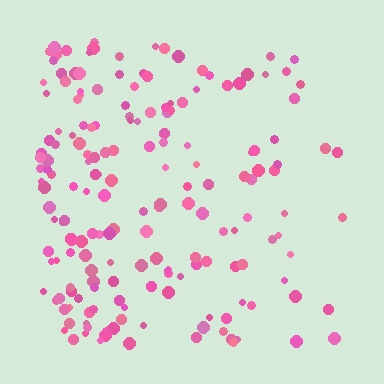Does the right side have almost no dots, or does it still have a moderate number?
Still a moderate number, just noticeably fewer than the left.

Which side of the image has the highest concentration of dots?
The left.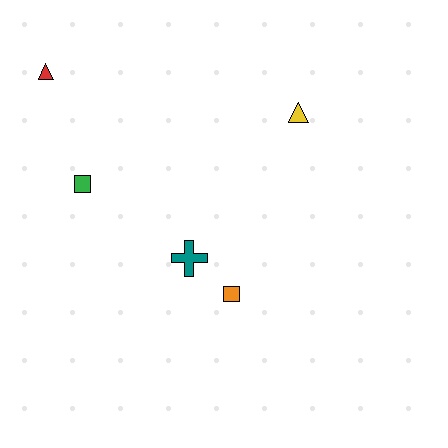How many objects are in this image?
There are 5 objects.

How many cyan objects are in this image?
There are no cyan objects.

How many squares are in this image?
There are 2 squares.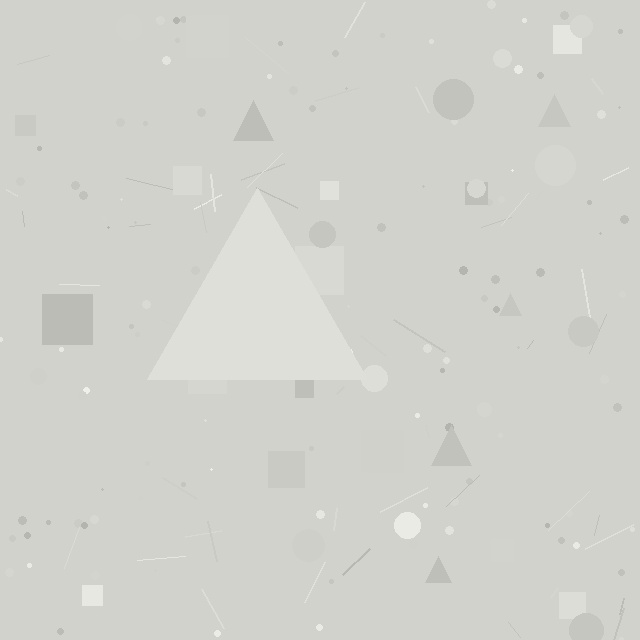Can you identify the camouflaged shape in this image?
The camouflaged shape is a triangle.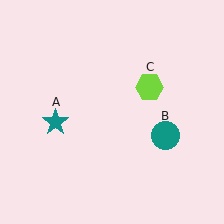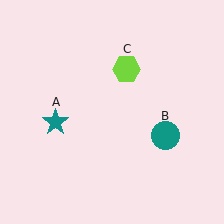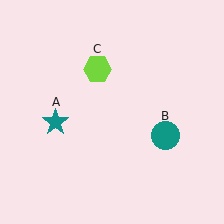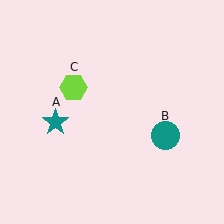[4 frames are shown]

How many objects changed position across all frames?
1 object changed position: lime hexagon (object C).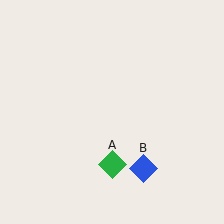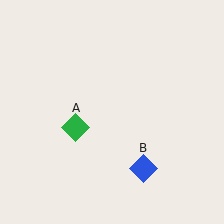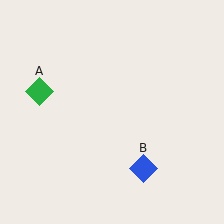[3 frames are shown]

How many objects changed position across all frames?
1 object changed position: green diamond (object A).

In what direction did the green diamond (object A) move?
The green diamond (object A) moved up and to the left.